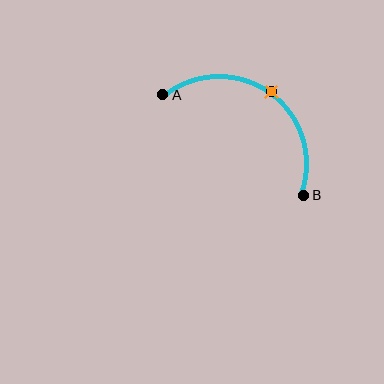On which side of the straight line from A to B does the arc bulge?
The arc bulges above and to the right of the straight line connecting A and B.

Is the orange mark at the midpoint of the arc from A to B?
Yes. The orange mark lies on the arc at equal arc-length from both A and B — it is the arc midpoint.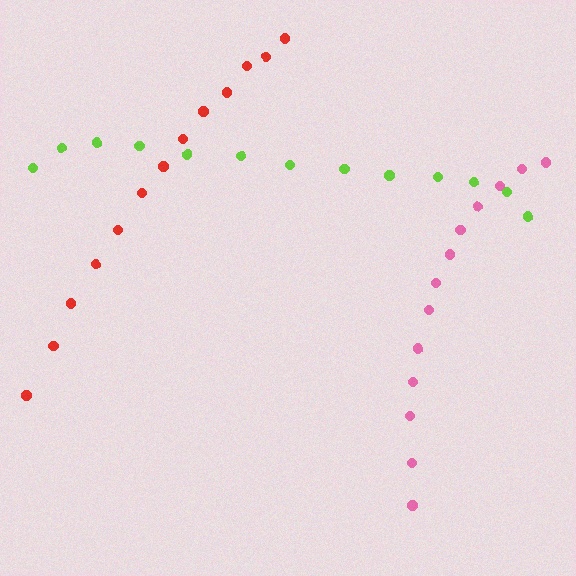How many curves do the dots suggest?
There are 3 distinct paths.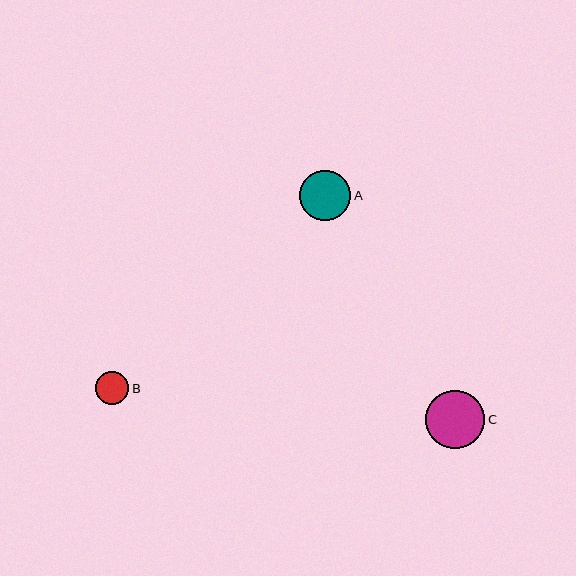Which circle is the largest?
Circle C is the largest with a size of approximately 59 pixels.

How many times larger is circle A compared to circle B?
Circle A is approximately 1.5 times the size of circle B.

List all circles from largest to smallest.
From largest to smallest: C, A, B.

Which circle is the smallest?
Circle B is the smallest with a size of approximately 33 pixels.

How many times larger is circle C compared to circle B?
Circle C is approximately 1.8 times the size of circle B.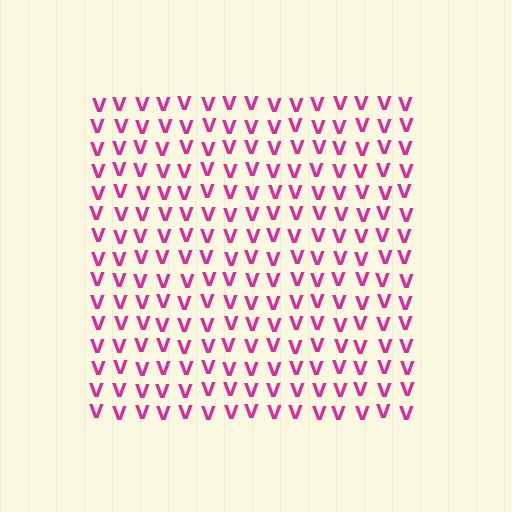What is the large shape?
The large shape is a square.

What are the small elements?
The small elements are letter V's.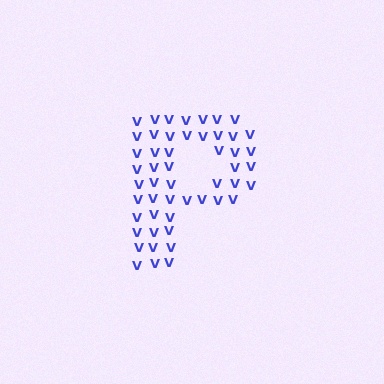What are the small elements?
The small elements are letter V's.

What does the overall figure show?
The overall figure shows the letter P.